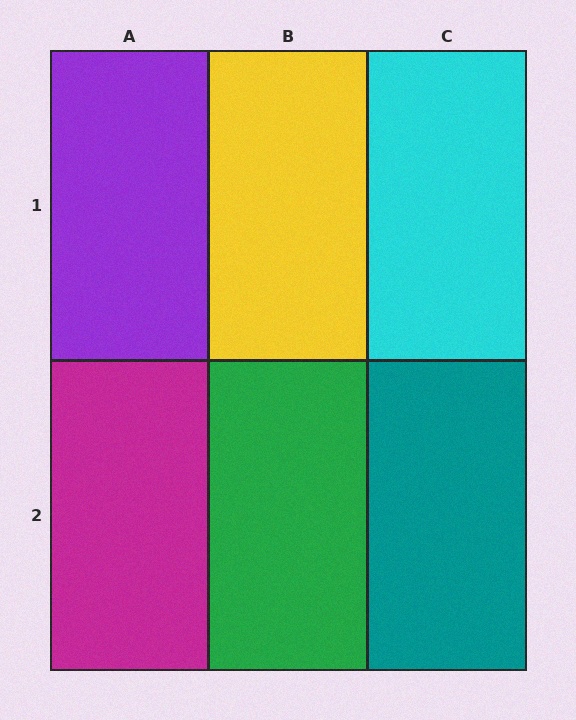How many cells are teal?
1 cell is teal.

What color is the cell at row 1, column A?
Purple.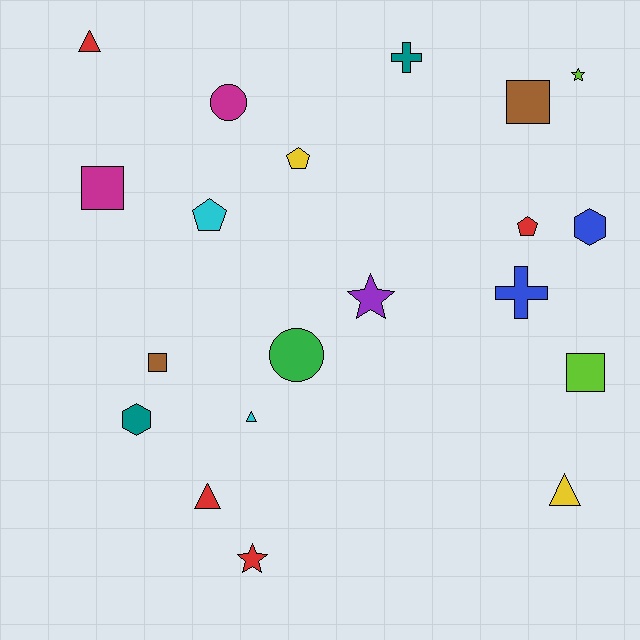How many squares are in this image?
There are 4 squares.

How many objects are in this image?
There are 20 objects.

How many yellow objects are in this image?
There are 2 yellow objects.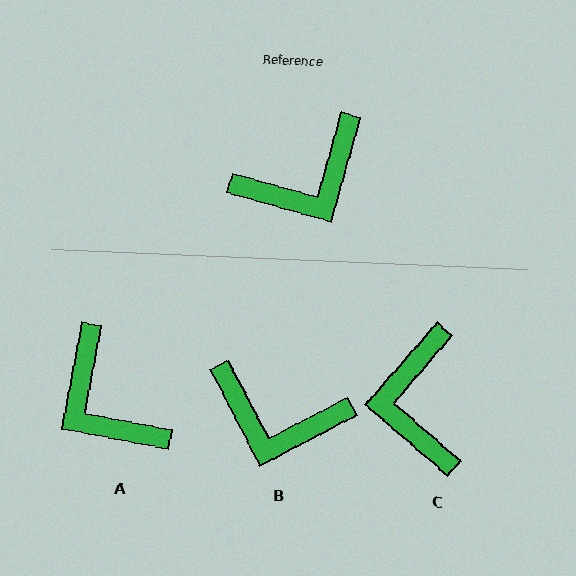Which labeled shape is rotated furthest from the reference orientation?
C, about 115 degrees away.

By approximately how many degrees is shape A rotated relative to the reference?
Approximately 85 degrees clockwise.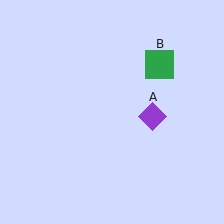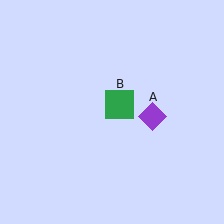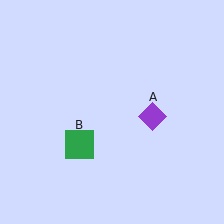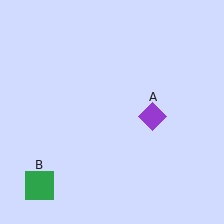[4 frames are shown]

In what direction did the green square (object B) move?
The green square (object B) moved down and to the left.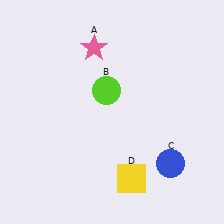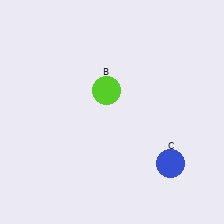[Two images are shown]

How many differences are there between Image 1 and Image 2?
There are 2 differences between the two images.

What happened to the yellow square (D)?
The yellow square (D) was removed in Image 2. It was in the bottom-right area of Image 1.